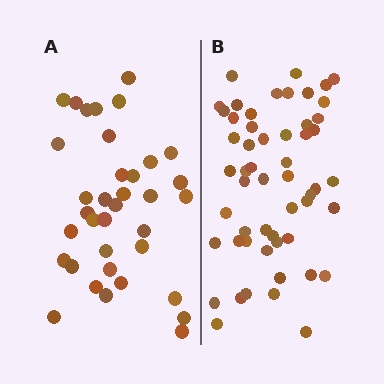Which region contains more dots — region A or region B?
Region B (the right region) has more dots.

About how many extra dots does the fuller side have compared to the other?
Region B has approximately 20 more dots than region A.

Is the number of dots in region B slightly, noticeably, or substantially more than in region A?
Region B has substantially more. The ratio is roughly 1.5 to 1.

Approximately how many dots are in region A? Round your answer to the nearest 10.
About 40 dots. (The exact count is 36, which rounds to 40.)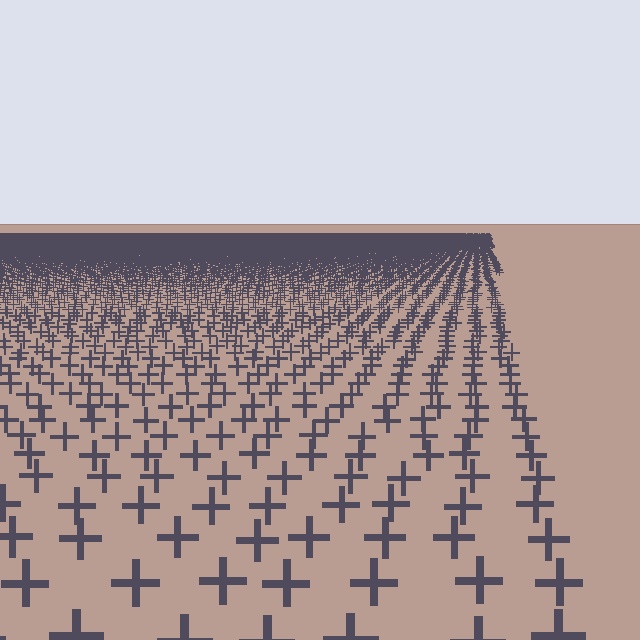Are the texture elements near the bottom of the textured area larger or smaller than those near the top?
Larger. Near the bottom, elements are closer to the viewer and appear at a bigger on-screen size.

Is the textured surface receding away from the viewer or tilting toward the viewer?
The surface is receding away from the viewer. Texture elements get smaller and denser toward the top.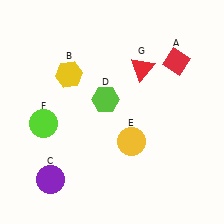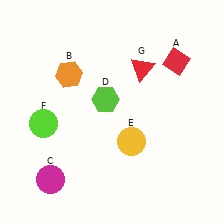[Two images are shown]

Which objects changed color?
B changed from yellow to orange. C changed from purple to magenta.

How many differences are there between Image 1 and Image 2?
There are 2 differences between the two images.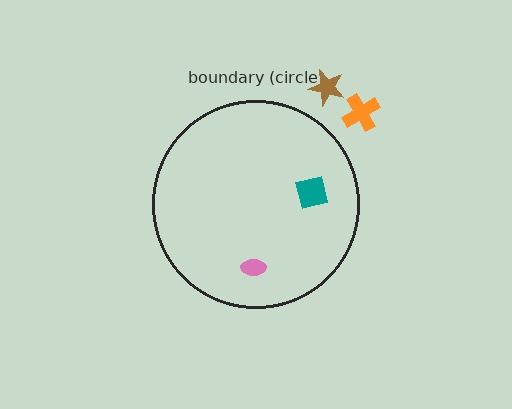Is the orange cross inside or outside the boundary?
Outside.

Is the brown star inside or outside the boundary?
Outside.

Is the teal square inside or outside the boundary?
Inside.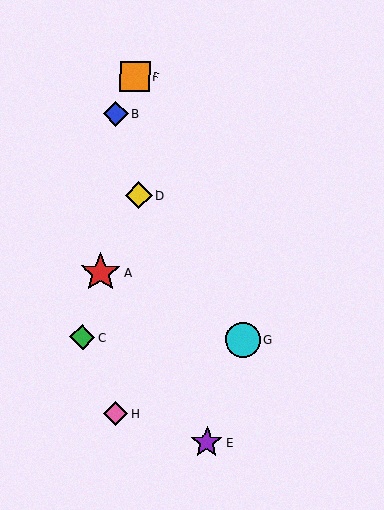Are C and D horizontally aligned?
No, C is at y≈337 and D is at y≈195.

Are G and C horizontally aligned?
Yes, both are at y≈339.